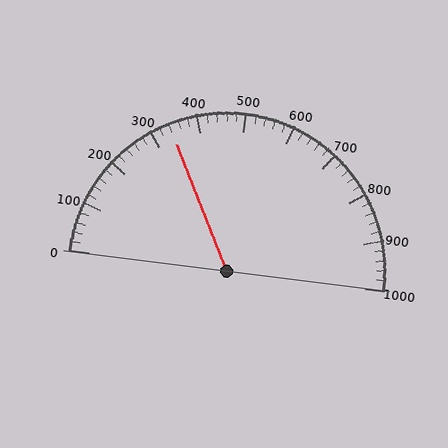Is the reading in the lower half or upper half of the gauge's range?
The reading is in the lower half of the range (0 to 1000).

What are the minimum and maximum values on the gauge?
The gauge ranges from 0 to 1000.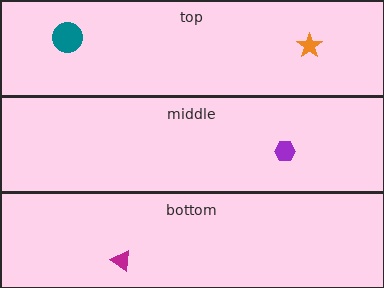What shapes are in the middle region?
The purple hexagon.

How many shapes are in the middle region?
1.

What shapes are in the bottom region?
The magenta triangle.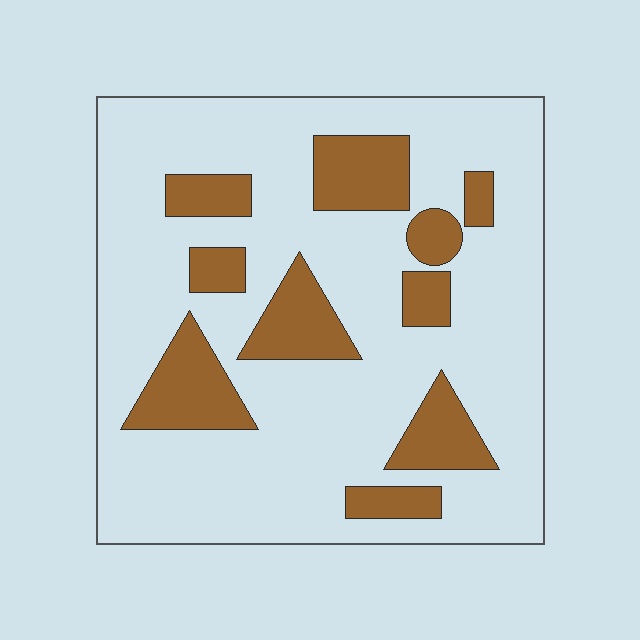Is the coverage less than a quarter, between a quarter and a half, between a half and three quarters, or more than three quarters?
Less than a quarter.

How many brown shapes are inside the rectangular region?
10.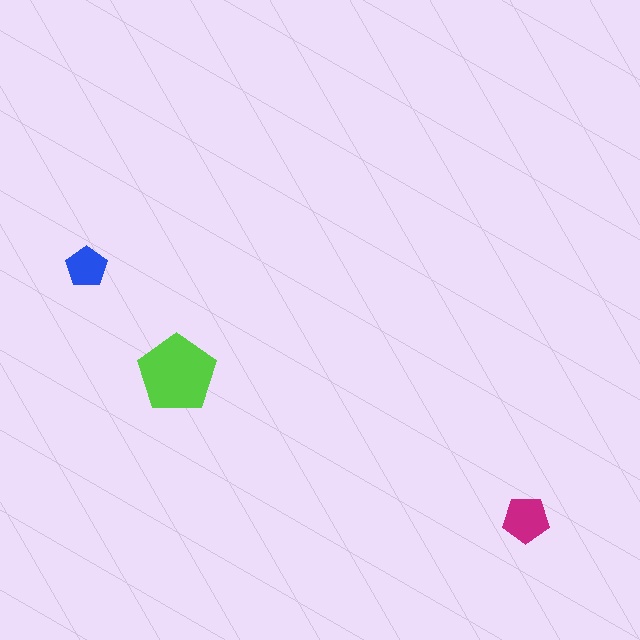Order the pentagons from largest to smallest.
the lime one, the magenta one, the blue one.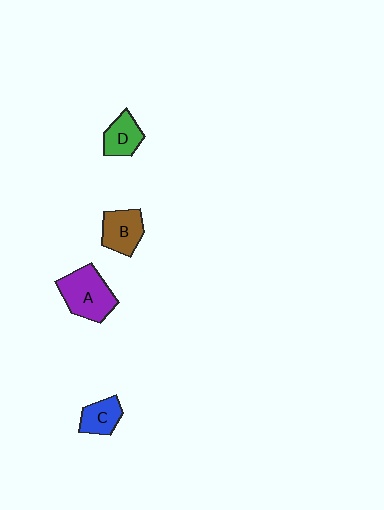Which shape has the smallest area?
Shape C (blue).